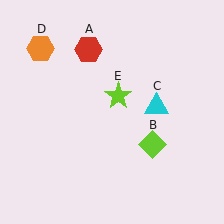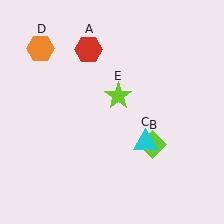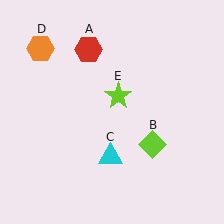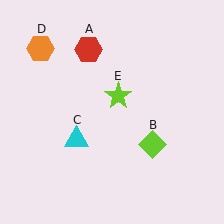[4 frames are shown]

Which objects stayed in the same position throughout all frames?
Red hexagon (object A) and lime diamond (object B) and orange hexagon (object D) and lime star (object E) remained stationary.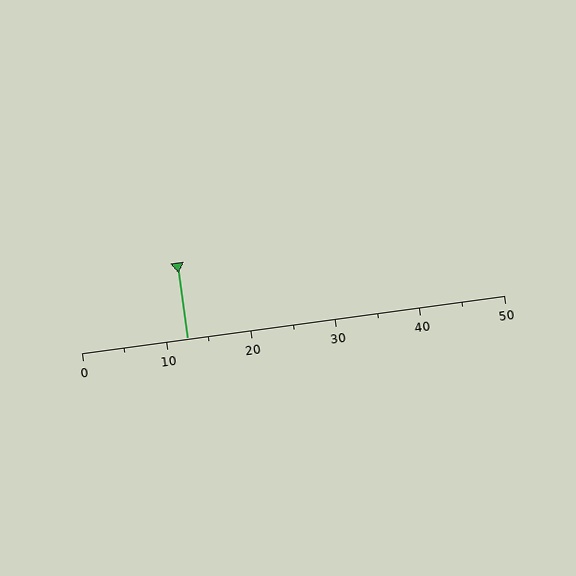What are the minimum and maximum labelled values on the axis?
The axis runs from 0 to 50.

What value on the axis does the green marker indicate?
The marker indicates approximately 12.5.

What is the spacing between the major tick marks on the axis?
The major ticks are spaced 10 apart.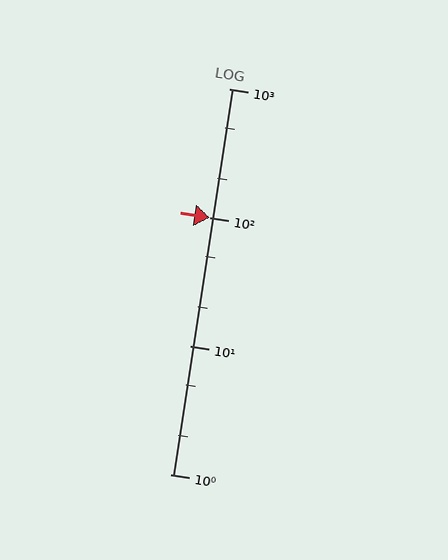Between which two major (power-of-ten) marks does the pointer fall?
The pointer is between 100 and 1000.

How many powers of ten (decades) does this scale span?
The scale spans 3 decades, from 1 to 1000.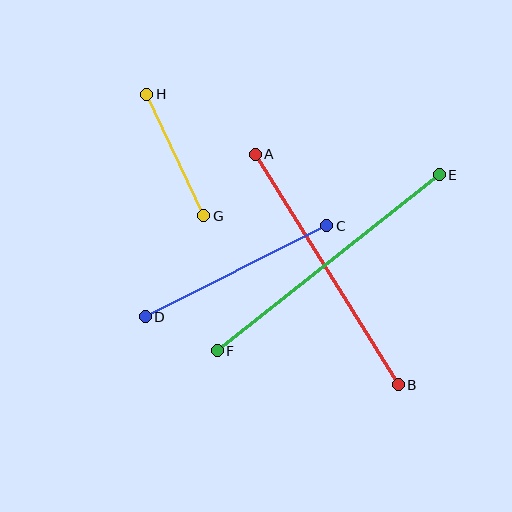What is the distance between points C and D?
The distance is approximately 203 pixels.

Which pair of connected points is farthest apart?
Points E and F are farthest apart.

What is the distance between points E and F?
The distance is approximately 283 pixels.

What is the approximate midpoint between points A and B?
The midpoint is at approximately (327, 269) pixels.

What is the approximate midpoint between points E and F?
The midpoint is at approximately (328, 263) pixels.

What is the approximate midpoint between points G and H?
The midpoint is at approximately (175, 155) pixels.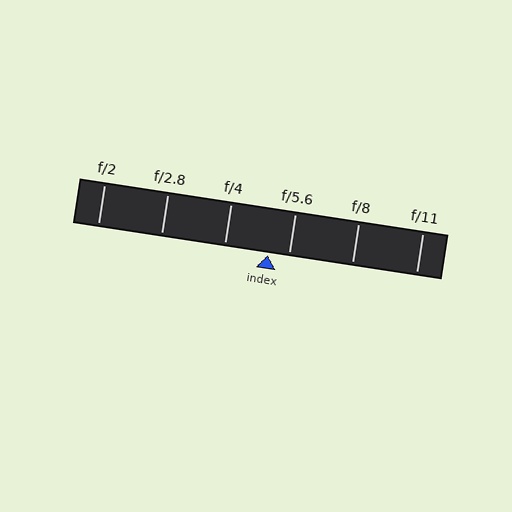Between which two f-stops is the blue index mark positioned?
The index mark is between f/4 and f/5.6.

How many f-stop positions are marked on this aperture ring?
There are 6 f-stop positions marked.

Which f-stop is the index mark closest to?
The index mark is closest to f/5.6.